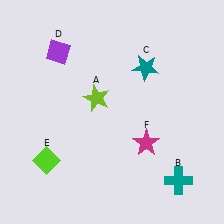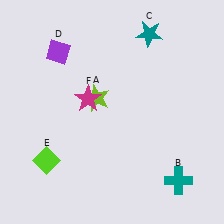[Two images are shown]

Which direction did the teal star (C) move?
The teal star (C) moved up.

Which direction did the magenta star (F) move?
The magenta star (F) moved left.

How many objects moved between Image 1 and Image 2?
2 objects moved between the two images.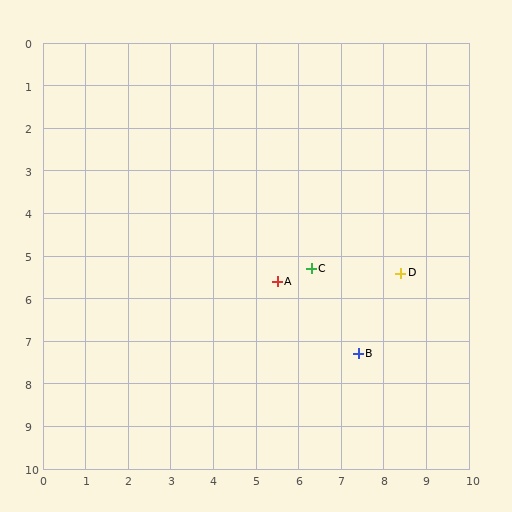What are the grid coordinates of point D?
Point D is at approximately (8.4, 5.4).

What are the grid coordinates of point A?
Point A is at approximately (5.5, 5.6).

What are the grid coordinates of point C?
Point C is at approximately (6.3, 5.3).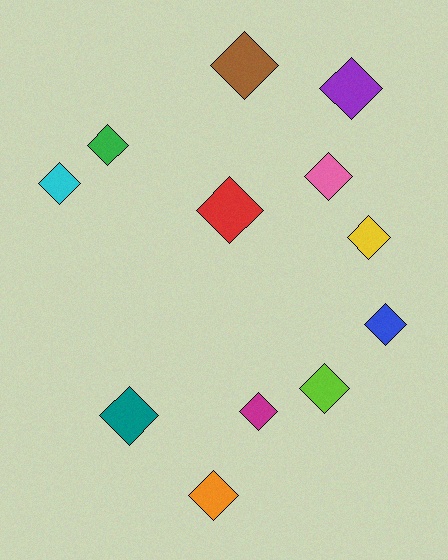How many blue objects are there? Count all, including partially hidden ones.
There is 1 blue object.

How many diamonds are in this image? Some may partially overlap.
There are 12 diamonds.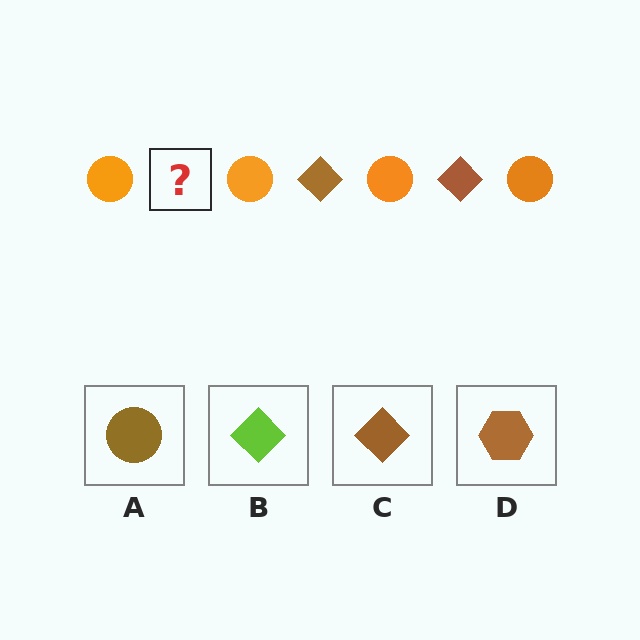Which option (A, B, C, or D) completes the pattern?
C.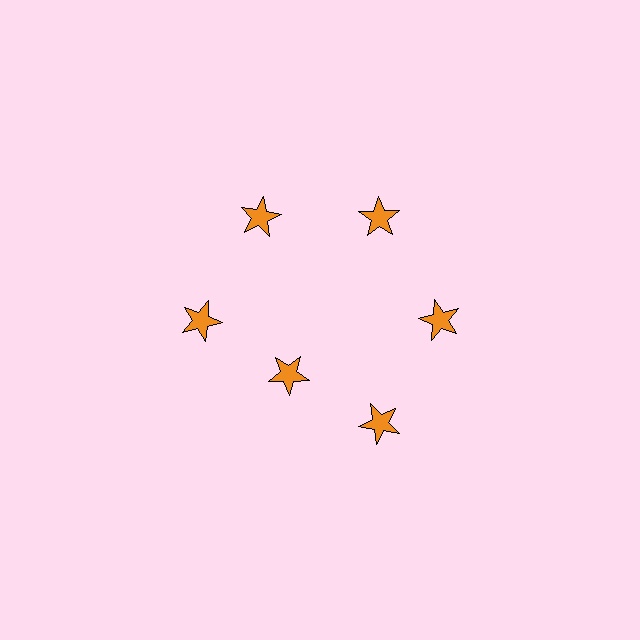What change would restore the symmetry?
The symmetry would be restored by moving it outward, back onto the ring so that all 6 stars sit at equal angles and equal distance from the center.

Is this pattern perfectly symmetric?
No. The 6 orange stars are arranged in a ring, but one element near the 7 o'clock position is pulled inward toward the center, breaking the 6-fold rotational symmetry.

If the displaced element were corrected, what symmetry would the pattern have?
It would have 6-fold rotational symmetry — the pattern would map onto itself every 60 degrees.